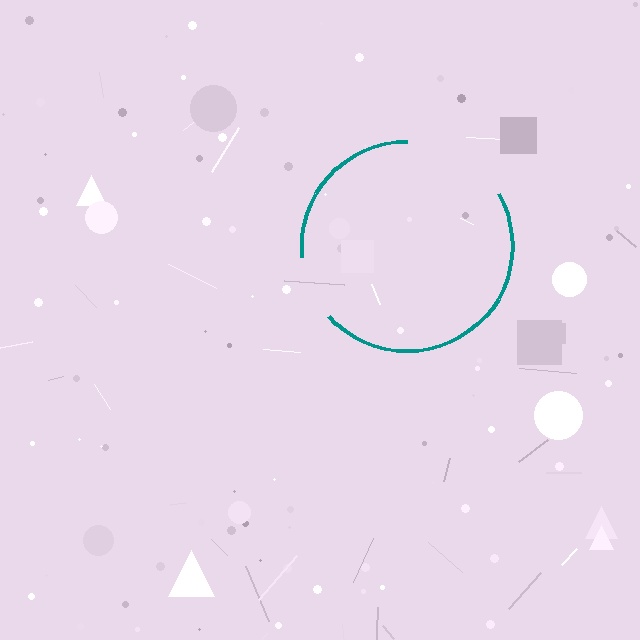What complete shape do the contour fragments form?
The contour fragments form a circle.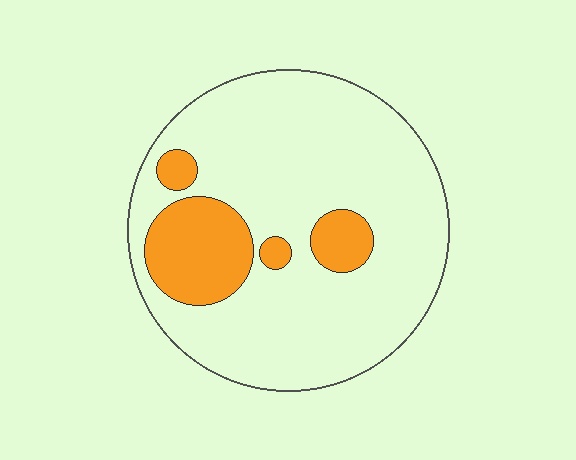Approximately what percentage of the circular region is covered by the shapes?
Approximately 20%.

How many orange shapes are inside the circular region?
4.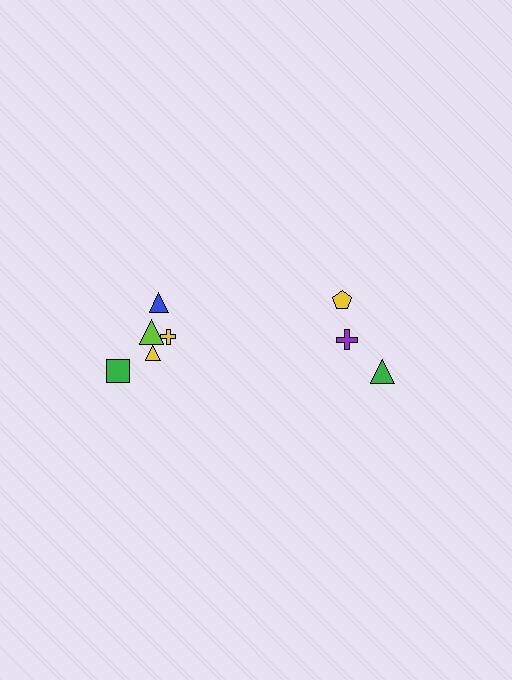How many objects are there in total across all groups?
There are 8 objects.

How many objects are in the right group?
There are 3 objects.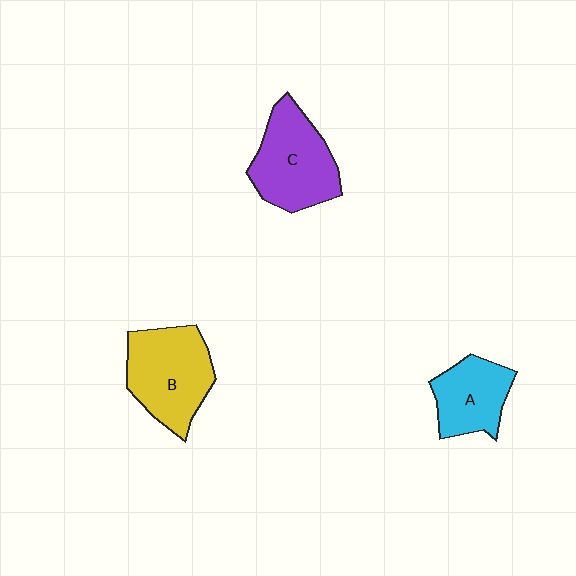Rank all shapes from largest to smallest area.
From largest to smallest: B (yellow), C (purple), A (cyan).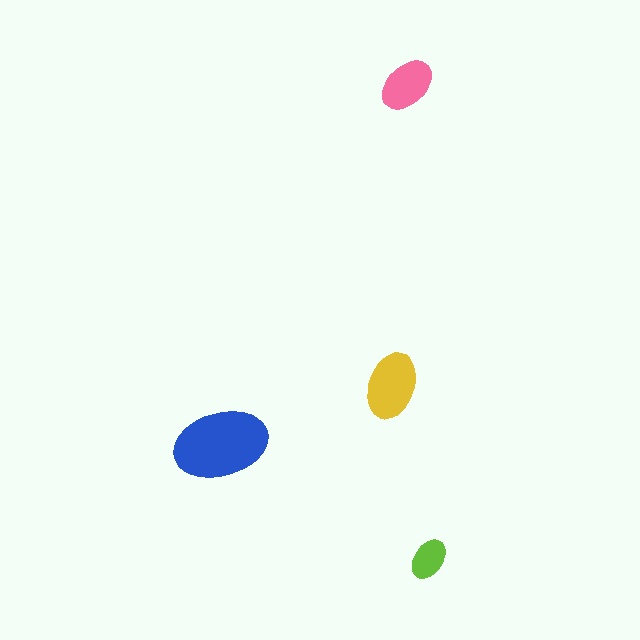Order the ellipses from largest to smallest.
the blue one, the yellow one, the pink one, the lime one.